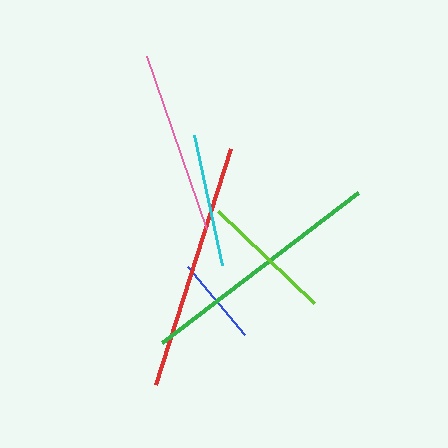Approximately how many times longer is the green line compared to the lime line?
The green line is approximately 1.8 times the length of the lime line.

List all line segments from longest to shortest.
From longest to shortest: red, green, pink, lime, cyan, blue.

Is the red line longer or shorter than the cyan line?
The red line is longer than the cyan line.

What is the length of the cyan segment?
The cyan segment is approximately 133 pixels long.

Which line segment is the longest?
The red line is the longest at approximately 247 pixels.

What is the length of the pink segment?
The pink segment is approximately 183 pixels long.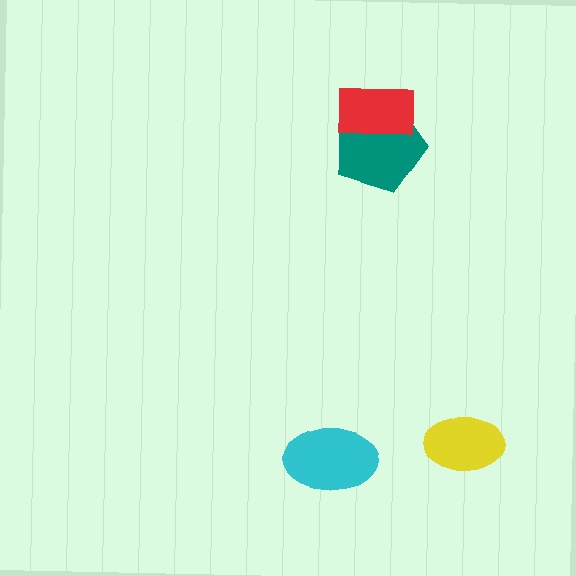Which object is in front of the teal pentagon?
The red rectangle is in front of the teal pentagon.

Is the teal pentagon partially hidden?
Yes, it is partially covered by another shape.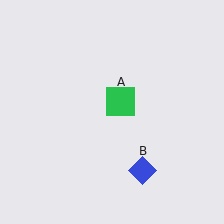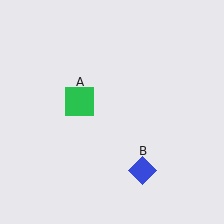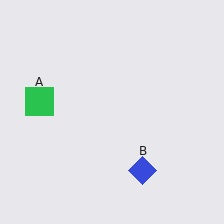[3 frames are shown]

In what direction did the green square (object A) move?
The green square (object A) moved left.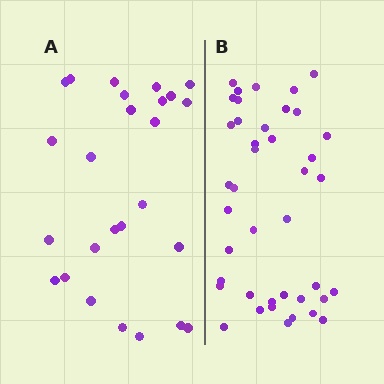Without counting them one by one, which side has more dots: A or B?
Region B (the right region) has more dots.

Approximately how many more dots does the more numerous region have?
Region B has approximately 15 more dots than region A.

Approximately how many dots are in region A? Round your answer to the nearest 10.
About 30 dots. (The exact count is 26, which rounds to 30.)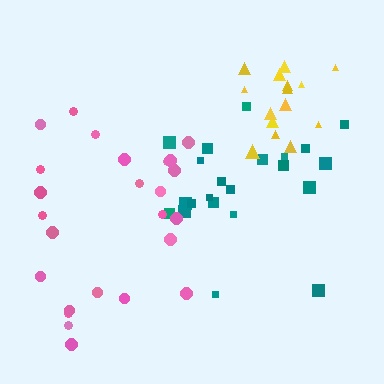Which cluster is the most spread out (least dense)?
Pink.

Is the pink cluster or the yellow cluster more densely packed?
Yellow.